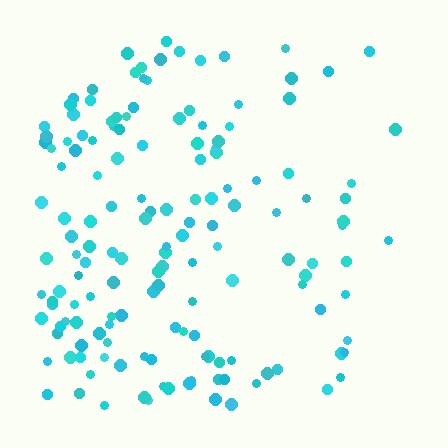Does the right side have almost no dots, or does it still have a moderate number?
Still a moderate number, just noticeably fewer than the left.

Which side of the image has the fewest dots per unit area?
The right.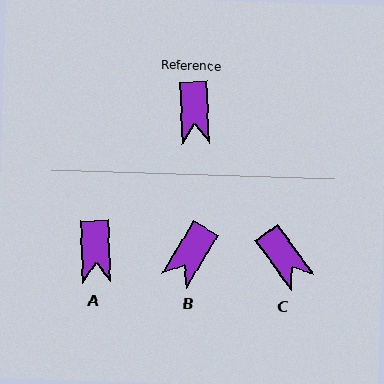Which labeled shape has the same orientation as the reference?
A.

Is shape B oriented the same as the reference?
No, it is off by about 33 degrees.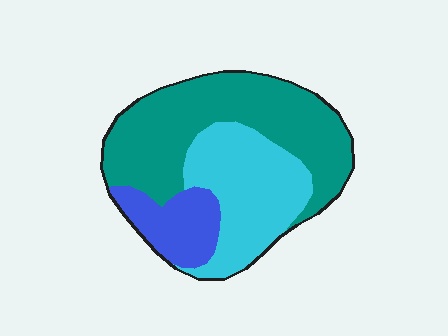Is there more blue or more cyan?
Cyan.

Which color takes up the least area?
Blue, at roughly 15%.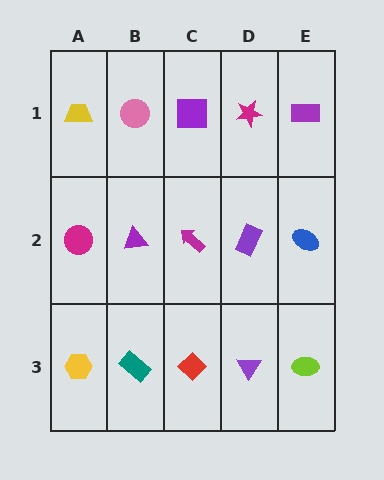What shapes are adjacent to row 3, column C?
A magenta arrow (row 2, column C), a teal rectangle (row 3, column B), a purple triangle (row 3, column D).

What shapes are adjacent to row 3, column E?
A blue ellipse (row 2, column E), a purple triangle (row 3, column D).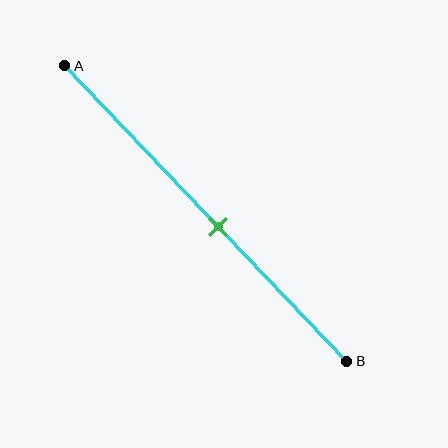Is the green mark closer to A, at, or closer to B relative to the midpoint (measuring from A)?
The green mark is closer to point B than the midpoint of segment AB.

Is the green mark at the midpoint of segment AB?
No, the mark is at about 55% from A, not at the 50% midpoint.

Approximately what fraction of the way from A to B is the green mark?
The green mark is approximately 55% of the way from A to B.